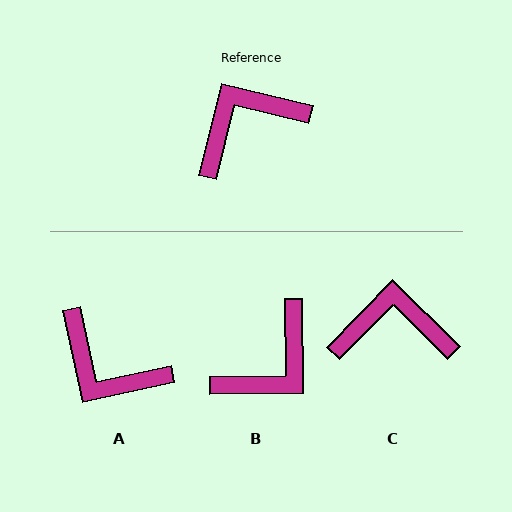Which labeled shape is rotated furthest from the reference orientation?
B, about 166 degrees away.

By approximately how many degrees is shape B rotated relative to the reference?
Approximately 166 degrees clockwise.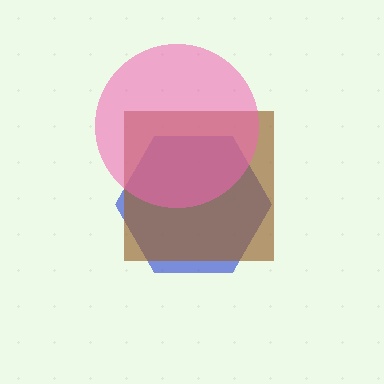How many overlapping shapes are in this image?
There are 3 overlapping shapes in the image.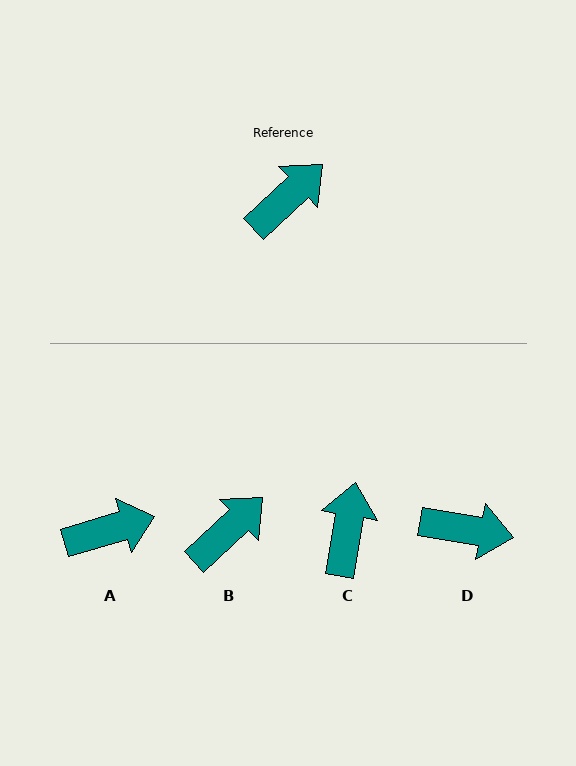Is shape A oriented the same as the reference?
No, it is off by about 27 degrees.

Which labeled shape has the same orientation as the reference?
B.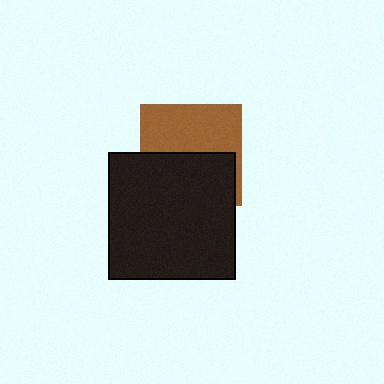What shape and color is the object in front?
The object in front is a black square.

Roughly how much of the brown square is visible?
About half of it is visible (roughly 50%).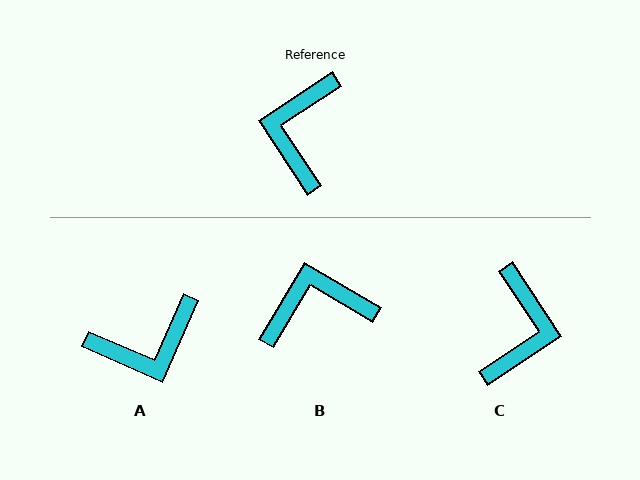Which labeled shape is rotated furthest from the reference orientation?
C, about 180 degrees away.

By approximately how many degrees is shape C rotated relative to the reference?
Approximately 180 degrees clockwise.